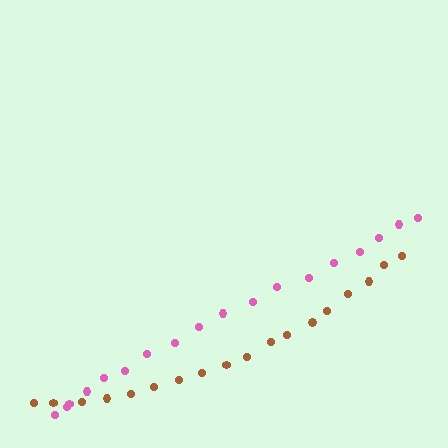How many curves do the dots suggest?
There are 2 distinct paths.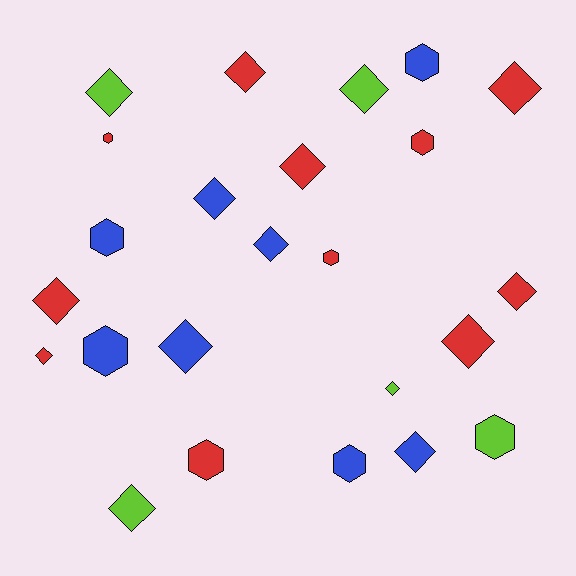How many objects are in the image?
There are 24 objects.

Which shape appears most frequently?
Diamond, with 15 objects.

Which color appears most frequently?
Red, with 11 objects.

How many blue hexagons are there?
There are 4 blue hexagons.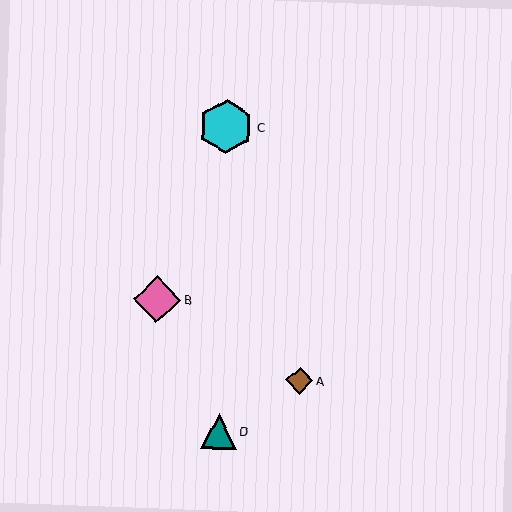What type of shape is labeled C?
Shape C is a cyan hexagon.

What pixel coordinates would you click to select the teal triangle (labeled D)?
Click at (219, 431) to select the teal triangle D.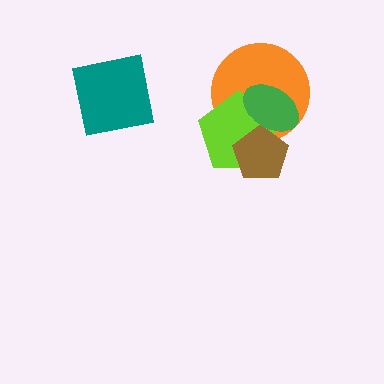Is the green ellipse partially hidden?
No, no other shape covers it.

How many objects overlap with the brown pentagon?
3 objects overlap with the brown pentagon.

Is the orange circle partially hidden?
Yes, it is partially covered by another shape.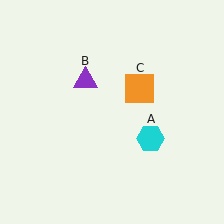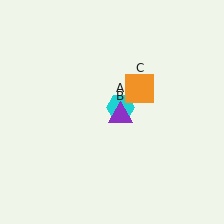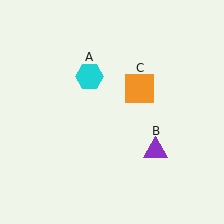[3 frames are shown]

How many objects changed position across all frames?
2 objects changed position: cyan hexagon (object A), purple triangle (object B).